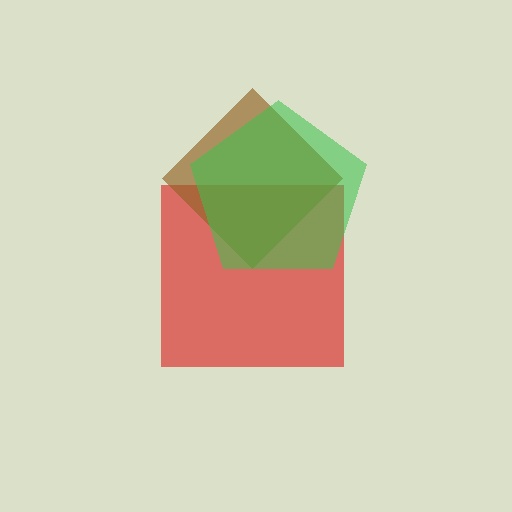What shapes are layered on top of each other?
The layered shapes are: a red square, a brown diamond, a green pentagon.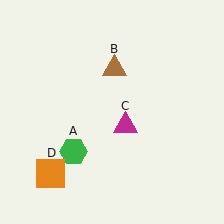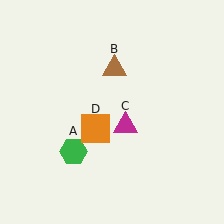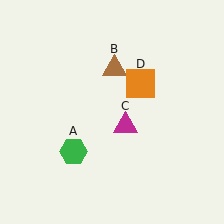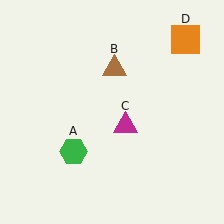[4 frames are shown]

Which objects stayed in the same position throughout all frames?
Green hexagon (object A) and brown triangle (object B) and magenta triangle (object C) remained stationary.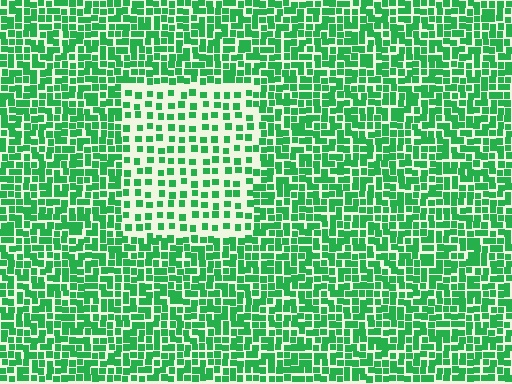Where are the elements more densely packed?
The elements are more densely packed outside the rectangle boundary.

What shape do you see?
I see a rectangle.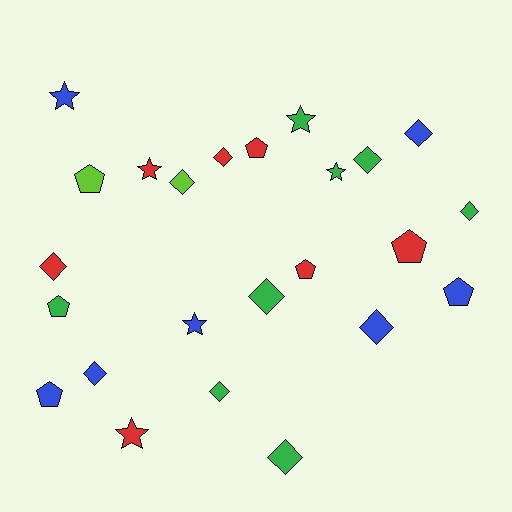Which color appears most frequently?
Green, with 8 objects.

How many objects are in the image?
There are 24 objects.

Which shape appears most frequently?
Diamond, with 11 objects.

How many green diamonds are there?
There are 5 green diamonds.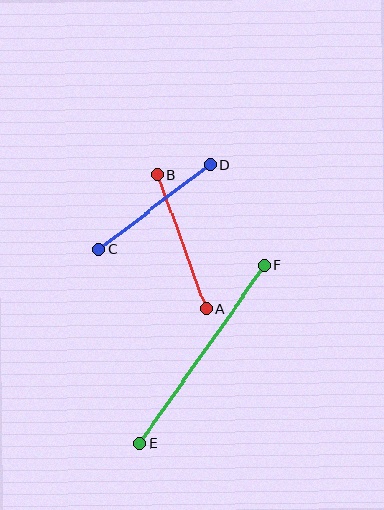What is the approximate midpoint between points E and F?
The midpoint is at approximately (202, 354) pixels.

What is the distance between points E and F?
The distance is approximately 217 pixels.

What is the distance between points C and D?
The distance is approximately 140 pixels.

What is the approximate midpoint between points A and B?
The midpoint is at approximately (182, 242) pixels.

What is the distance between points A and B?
The distance is approximately 142 pixels.